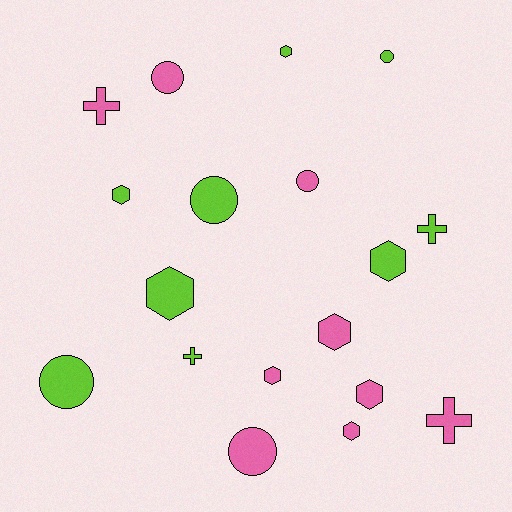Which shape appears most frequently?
Hexagon, with 8 objects.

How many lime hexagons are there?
There are 4 lime hexagons.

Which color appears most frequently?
Pink, with 9 objects.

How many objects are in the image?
There are 18 objects.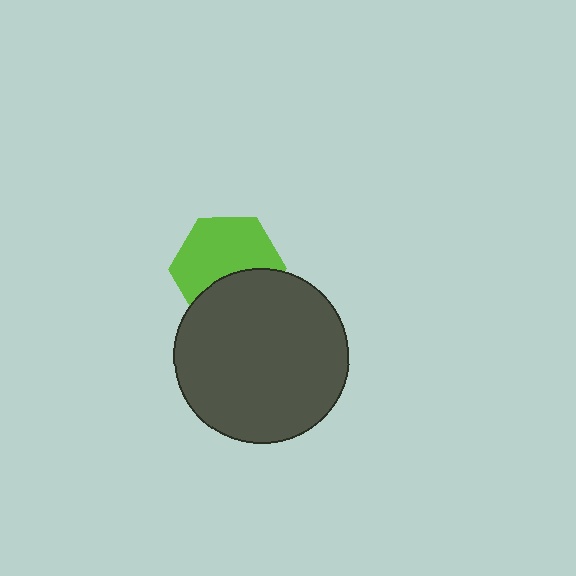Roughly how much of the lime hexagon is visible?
About half of it is visible (roughly 63%).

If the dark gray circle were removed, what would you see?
You would see the complete lime hexagon.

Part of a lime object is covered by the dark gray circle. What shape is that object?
It is a hexagon.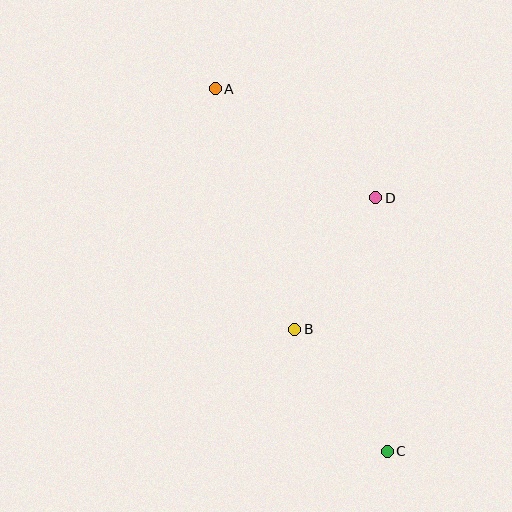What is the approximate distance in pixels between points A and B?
The distance between A and B is approximately 253 pixels.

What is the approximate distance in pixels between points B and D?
The distance between B and D is approximately 154 pixels.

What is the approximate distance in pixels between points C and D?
The distance between C and D is approximately 254 pixels.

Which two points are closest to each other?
Points B and C are closest to each other.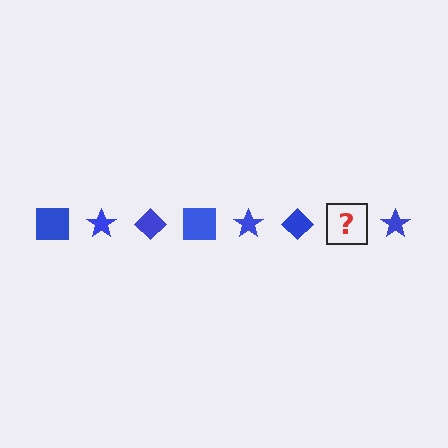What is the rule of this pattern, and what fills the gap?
The rule is that the pattern cycles through square, star, diamond shapes in blue. The gap should be filled with a blue square.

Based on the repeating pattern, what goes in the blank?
The blank should be a blue square.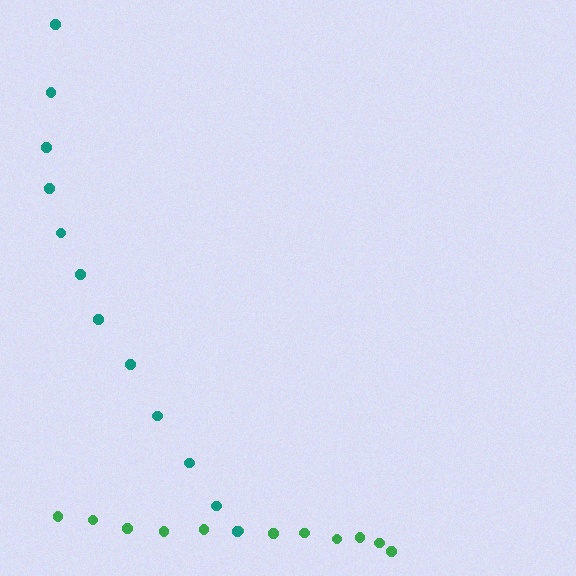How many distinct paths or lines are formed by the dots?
There are 2 distinct paths.